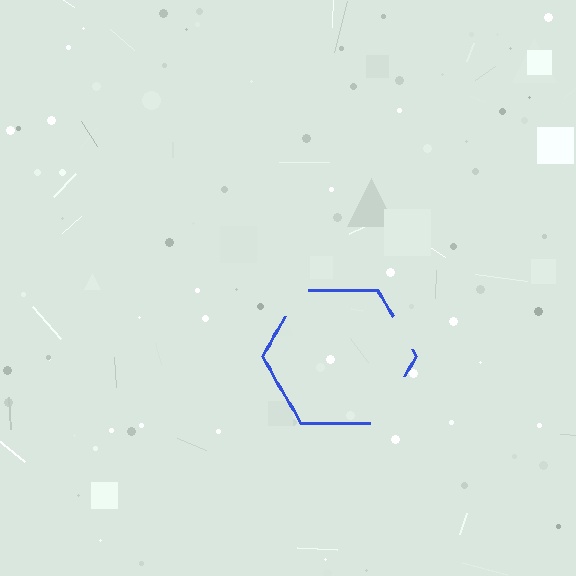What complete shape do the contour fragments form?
The contour fragments form a hexagon.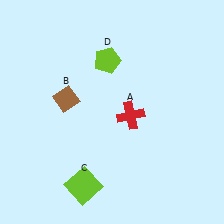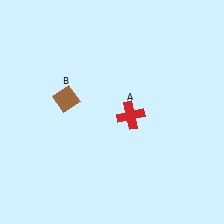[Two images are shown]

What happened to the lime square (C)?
The lime square (C) was removed in Image 2. It was in the bottom-left area of Image 1.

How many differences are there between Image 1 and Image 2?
There are 2 differences between the two images.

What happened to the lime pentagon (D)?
The lime pentagon (D) was removed in Image 2. It was in the top-left area of Image 1.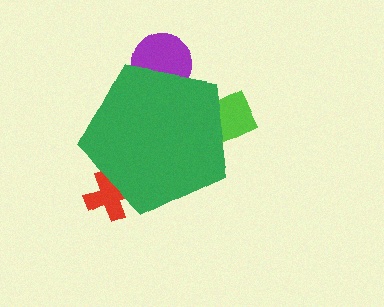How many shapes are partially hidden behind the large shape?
3 shapes are partially hidden.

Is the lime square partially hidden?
Yes, the lime square is partially hidden behind the green pentagon.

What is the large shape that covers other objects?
A green pentagon.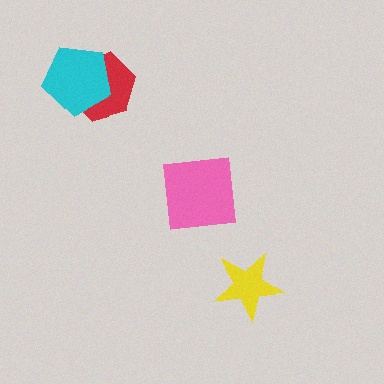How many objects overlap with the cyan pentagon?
1 object overlaps with the cyan pentagon.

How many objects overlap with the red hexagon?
1 object overlaps with the red hexagon.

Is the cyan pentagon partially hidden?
No, no other shape covers it.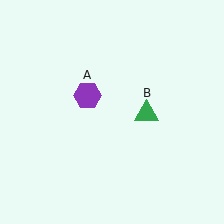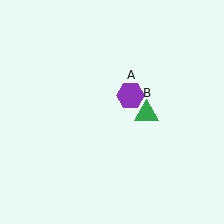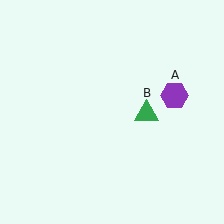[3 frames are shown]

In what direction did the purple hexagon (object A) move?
The purple hexagon (object A) moved right.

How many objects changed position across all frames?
1 object changed position: purple hexagon (object A).